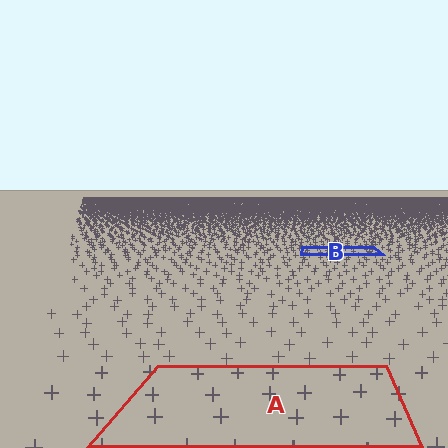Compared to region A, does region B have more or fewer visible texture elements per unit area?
Region B has more texture elements per unit area — they are packed more densely because it is farther away.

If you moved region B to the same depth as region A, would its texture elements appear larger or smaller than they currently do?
They would appear larger. At a closer depth, the same texture elements are projected at a bigger on-screen size.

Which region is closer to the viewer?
Region A is closer. The texture elements there are larger and more spread out.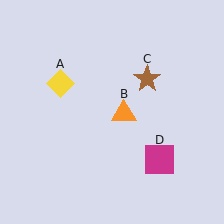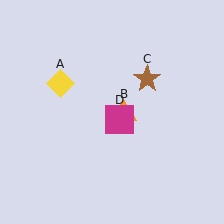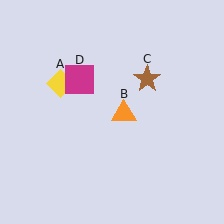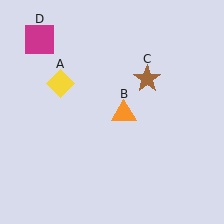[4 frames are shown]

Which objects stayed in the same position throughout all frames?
Yellow diamond (object A) and orange triangle (object B) and brown star (object C) remained stationary.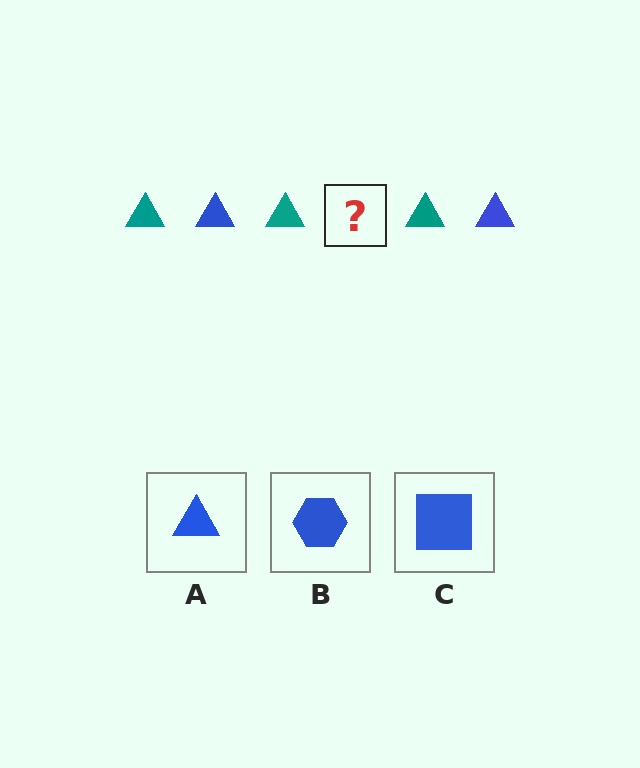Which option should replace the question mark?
Option A.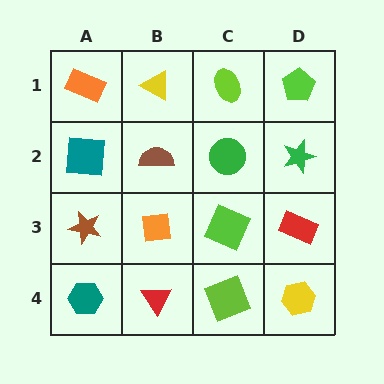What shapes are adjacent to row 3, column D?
A green star (row 2, column D), a yellow hexagon (row 4, column D), a lime square (row 3, column C).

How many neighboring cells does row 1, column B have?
3.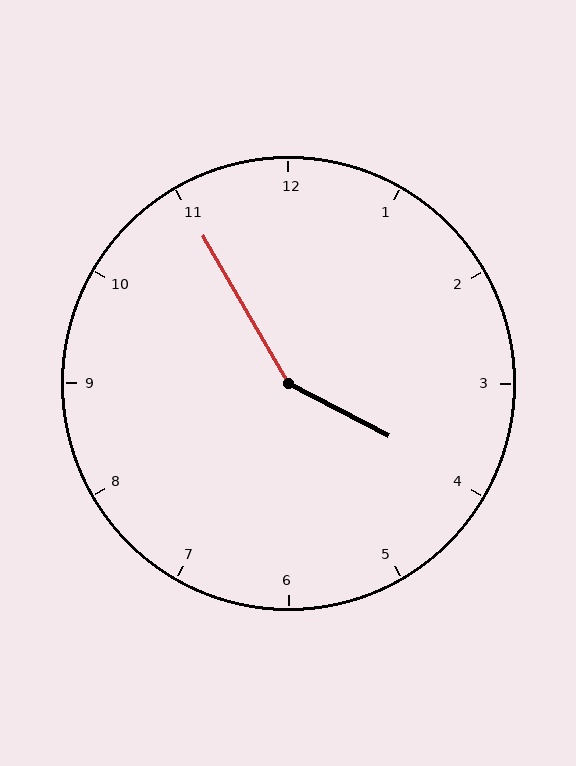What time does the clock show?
3:55.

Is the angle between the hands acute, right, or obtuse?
It is obtuse.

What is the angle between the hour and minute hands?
Approximately 148 degrees.